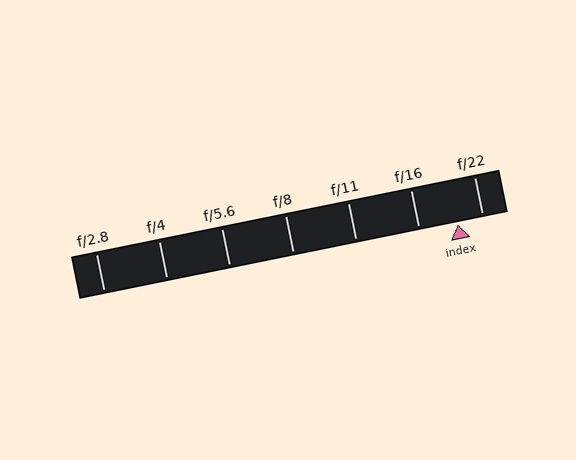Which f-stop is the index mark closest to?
The index mark is closest to f/22.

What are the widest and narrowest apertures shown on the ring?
The widest aperture shown is f/2.8 and the narrowest is f/22.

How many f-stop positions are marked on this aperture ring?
There are 7 f-stop positions marked.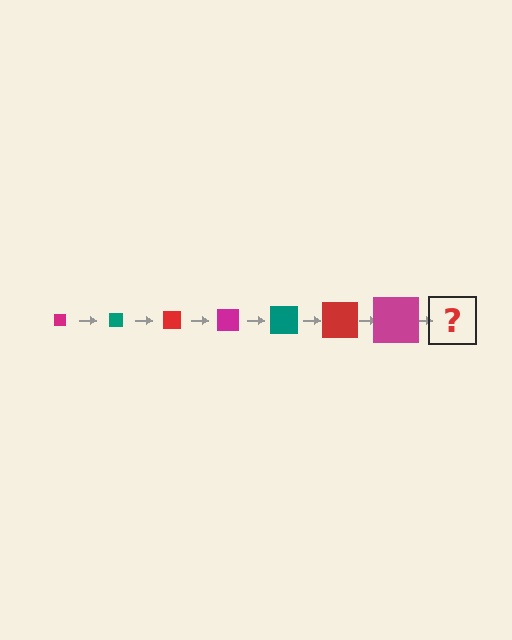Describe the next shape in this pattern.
It should be a teal square, larger than the previous one.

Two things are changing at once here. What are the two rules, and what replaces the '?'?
The two rules are that the square grows larger each step and the color cycles through magenta, teal, and red. The '?' should be a teal square, larger than the previous one.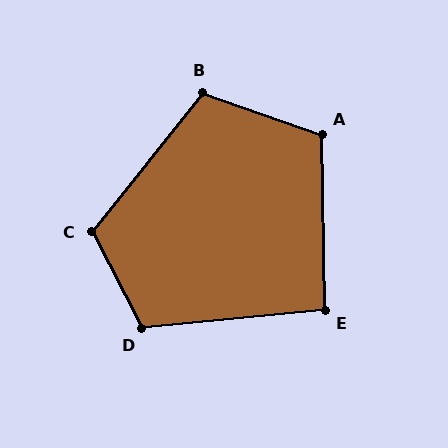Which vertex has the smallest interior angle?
E, at approximately 95 degrees.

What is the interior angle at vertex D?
Approximately 112 degrees (obtuse).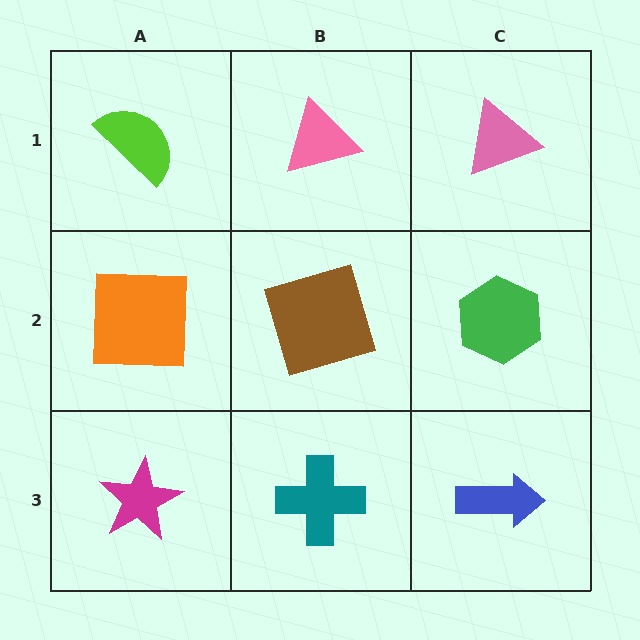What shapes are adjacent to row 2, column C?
A pink triangle (row 1, column C), a blue arrow (row 3, column C), a brown square (row 2, column B).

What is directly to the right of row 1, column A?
A pink triangle.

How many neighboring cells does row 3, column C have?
2.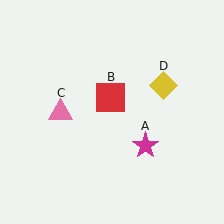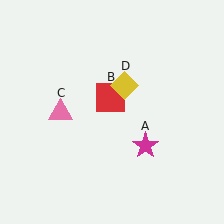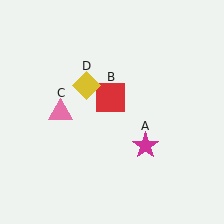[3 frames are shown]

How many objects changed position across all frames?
1 object changed position: yellow diamond (object D).